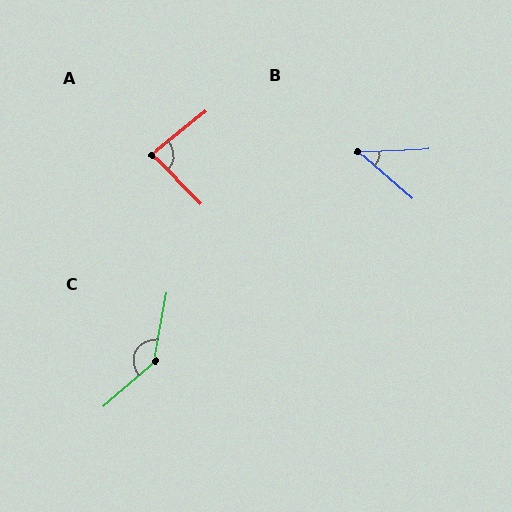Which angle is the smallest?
B, at approximately 43 degrees.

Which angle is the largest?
C, at approximately 141 degrees.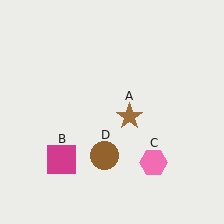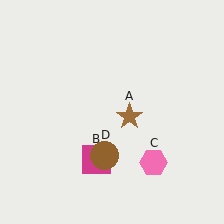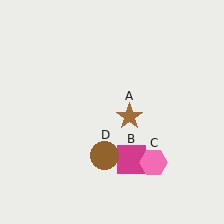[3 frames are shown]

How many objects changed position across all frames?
1 object changed position: magenta square (object B).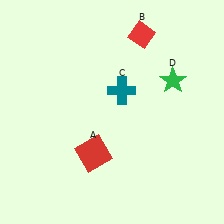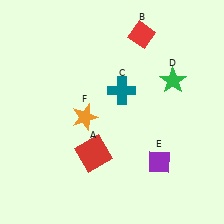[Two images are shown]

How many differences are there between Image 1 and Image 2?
There are 2 differences between the two images.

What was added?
A purple diamond (E), an orange star (F) were added in Image 2.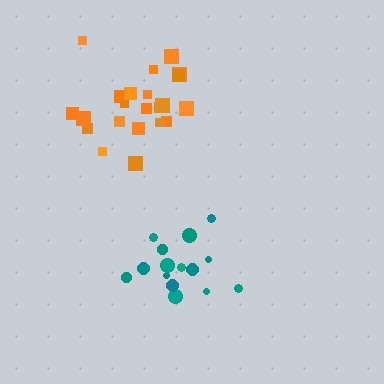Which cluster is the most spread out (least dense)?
Teal.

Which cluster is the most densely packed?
Orange.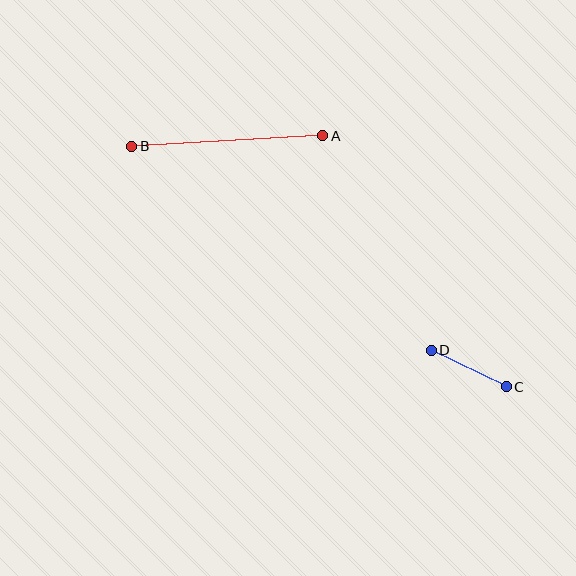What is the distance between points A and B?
The distance is approximately 191 pixels.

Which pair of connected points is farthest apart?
Points A and B are farthest apart.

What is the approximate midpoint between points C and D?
The midpoint is at approximately (469, 368) pixels.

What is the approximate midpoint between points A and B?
The midpoint is at approximately (227, 141) pixels.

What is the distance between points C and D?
The distance is approximately 84 pixels.